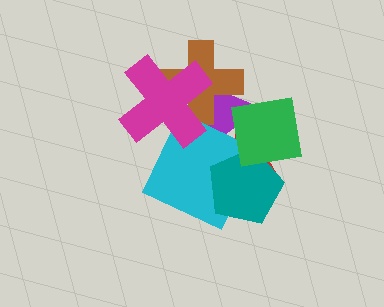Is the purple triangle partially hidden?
Yes, it is partially covered by another shape.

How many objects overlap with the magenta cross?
3 objects overlap with the magenta cross.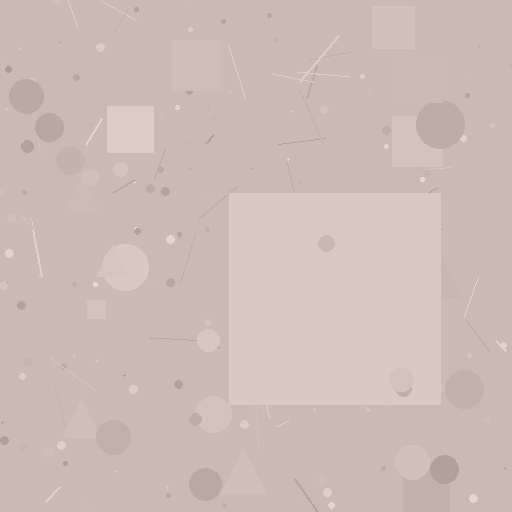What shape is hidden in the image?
A square is hidden in the image.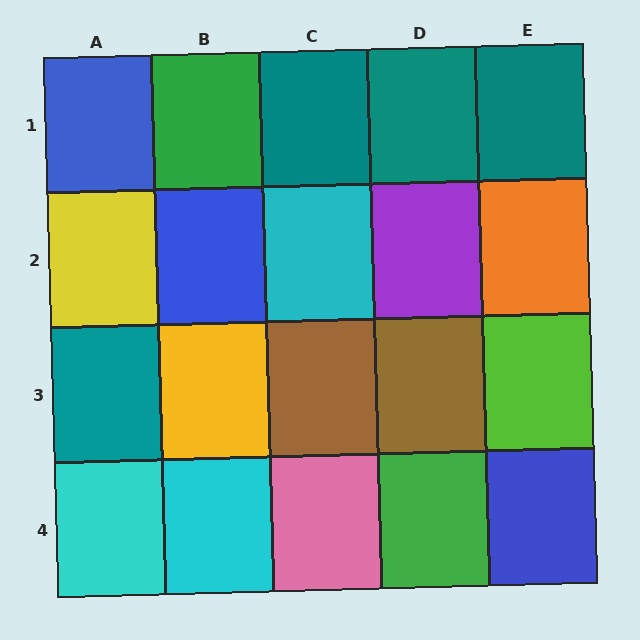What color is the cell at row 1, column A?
Blue.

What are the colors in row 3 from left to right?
Teal, yellow, brown, brown, lime.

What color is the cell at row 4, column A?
Cyan.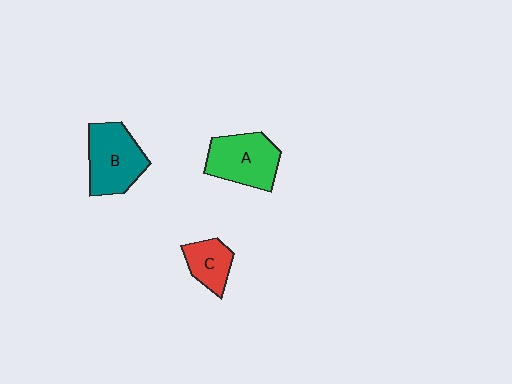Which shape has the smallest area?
Shape C (red).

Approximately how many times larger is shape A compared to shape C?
Approximately 1.7 times.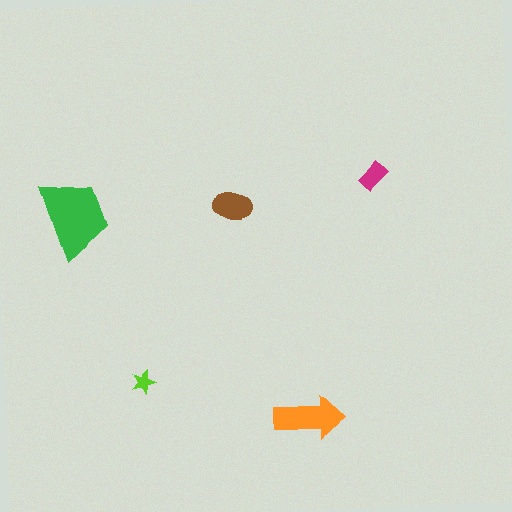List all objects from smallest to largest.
The lime star, the magenta rectangle, the brown ellipse, the orange arrow, the green trapezoid.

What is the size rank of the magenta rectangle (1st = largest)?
4th.